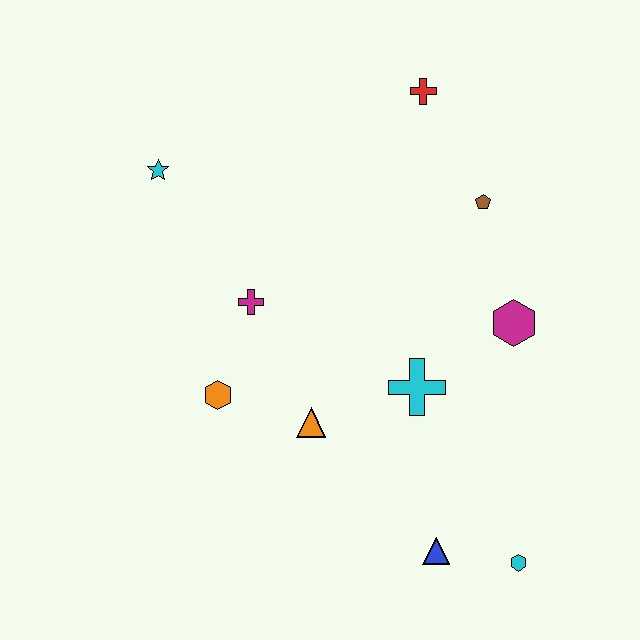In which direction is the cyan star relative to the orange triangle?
The cyan star is above the orange triangle.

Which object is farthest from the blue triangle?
The cyan star is farthest from the blue triangle.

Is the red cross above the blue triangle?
Yes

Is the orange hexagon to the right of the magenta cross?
No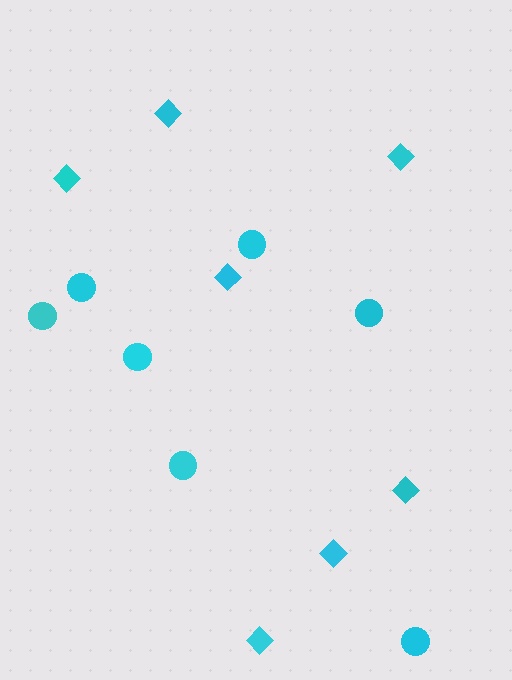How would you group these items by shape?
There are 2 groups: one group of diamonds (7) and one group of circles (7).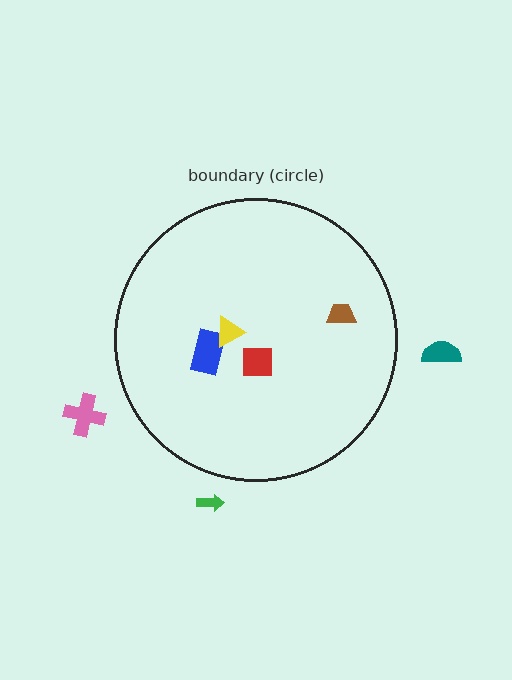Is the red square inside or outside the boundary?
Inside.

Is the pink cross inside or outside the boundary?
Outside.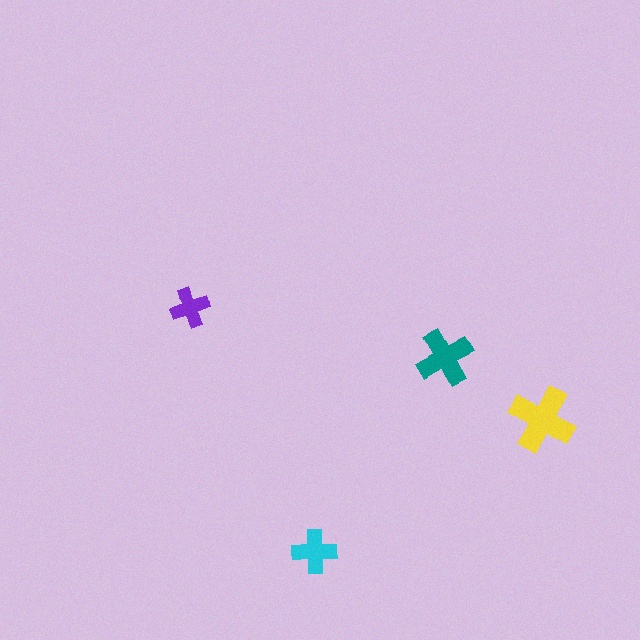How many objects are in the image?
There are 4 objects in the image.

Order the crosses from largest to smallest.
the yellow one, the teal one, the cyan one, the purple one.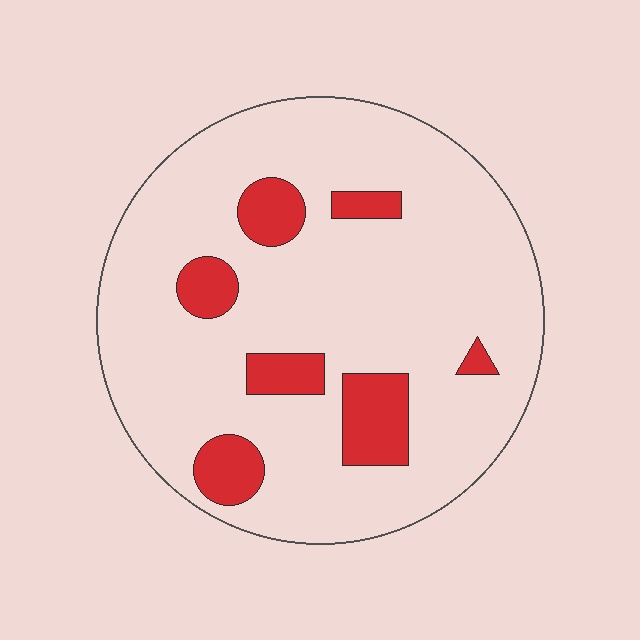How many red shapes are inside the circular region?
7.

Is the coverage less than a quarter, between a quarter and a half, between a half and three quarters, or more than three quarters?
Less than a quarter.